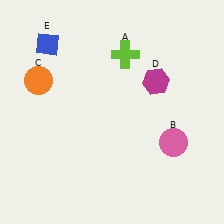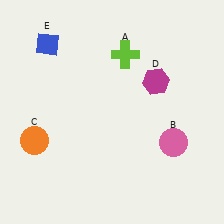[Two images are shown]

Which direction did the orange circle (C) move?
The orange circle (C) moved down.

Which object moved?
The orange circle (C) moved down.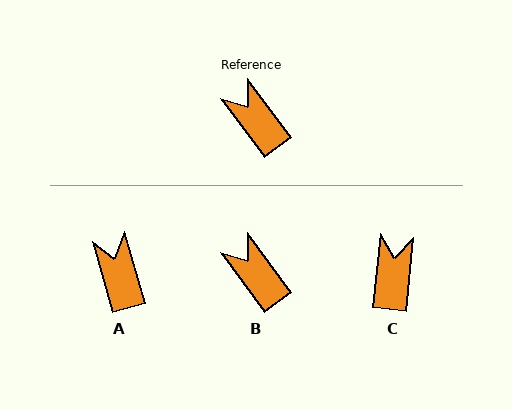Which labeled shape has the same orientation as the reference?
B.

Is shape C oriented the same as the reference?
No, it is off by about 43 degrees.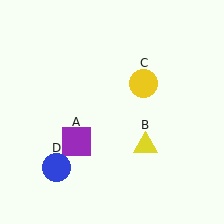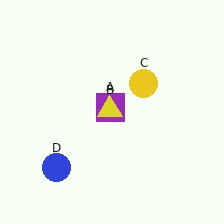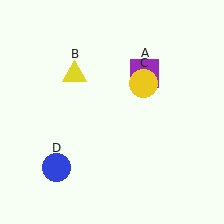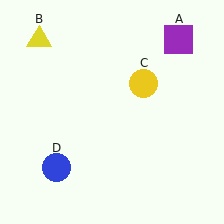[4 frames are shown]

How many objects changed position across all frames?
2 objects changed position: purple square (object A), yellow triangle (object B).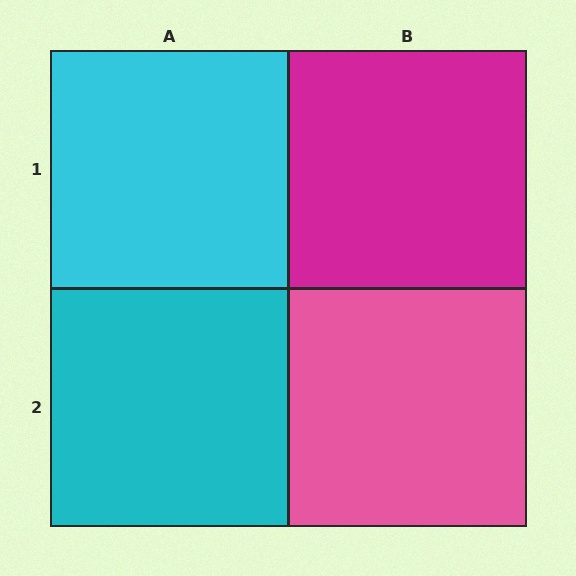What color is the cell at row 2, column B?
Pink.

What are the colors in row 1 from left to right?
Cyan, magenta.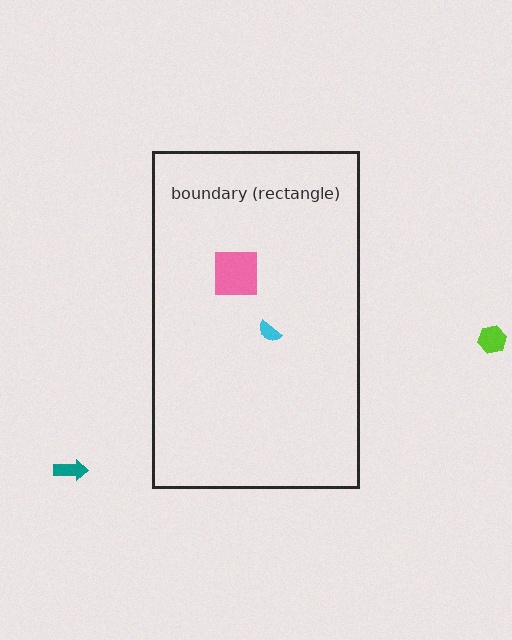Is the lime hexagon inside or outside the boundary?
Outside.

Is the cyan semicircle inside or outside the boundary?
Inside.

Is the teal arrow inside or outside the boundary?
Outside.